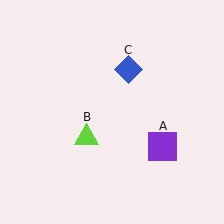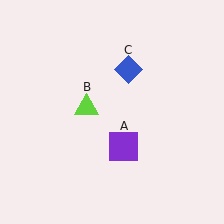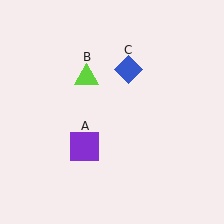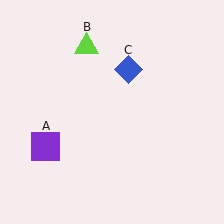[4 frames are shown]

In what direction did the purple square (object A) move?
The purple square (object A) moved left.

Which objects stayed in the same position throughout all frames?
Blue diamond (object C) remained stationary.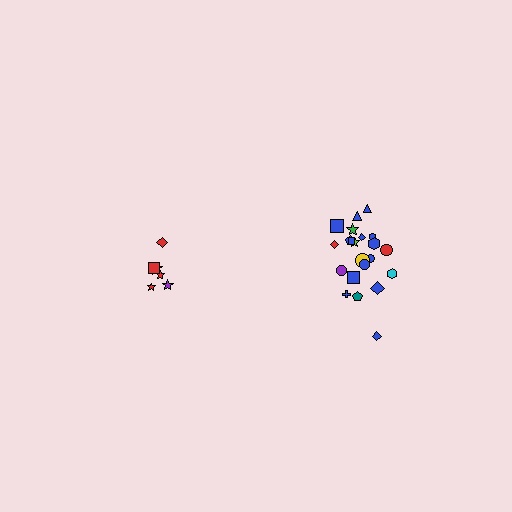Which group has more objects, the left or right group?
The right group.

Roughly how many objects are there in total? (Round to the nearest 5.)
Roughly 30 objects in total.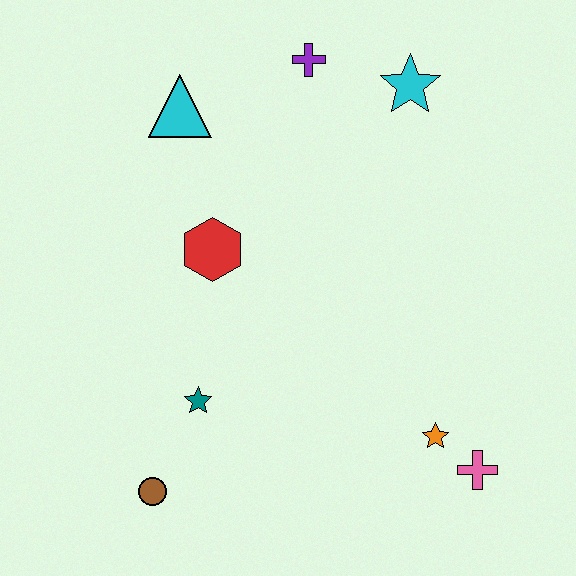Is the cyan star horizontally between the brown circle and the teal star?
No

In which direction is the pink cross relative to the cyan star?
The pink cross is below the cyan star.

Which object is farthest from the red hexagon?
The pink cross is farthest from the red hexagon.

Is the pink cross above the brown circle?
Yes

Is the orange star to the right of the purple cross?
Yes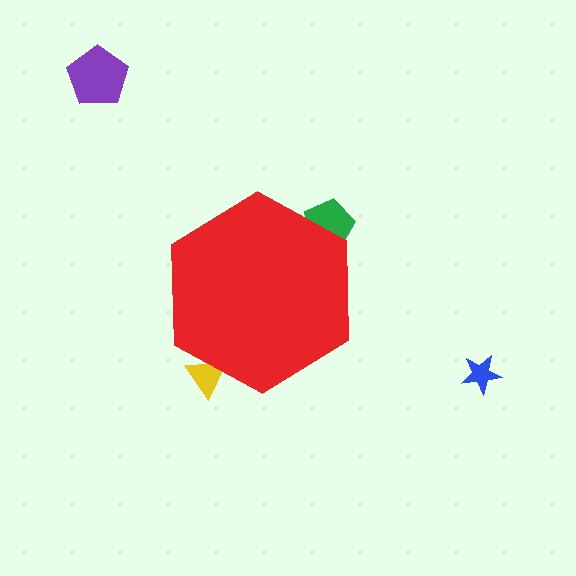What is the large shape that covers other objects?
A red hexagon.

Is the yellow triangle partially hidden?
Yes, the yellow triangle is partially hidden behind the red hexagon.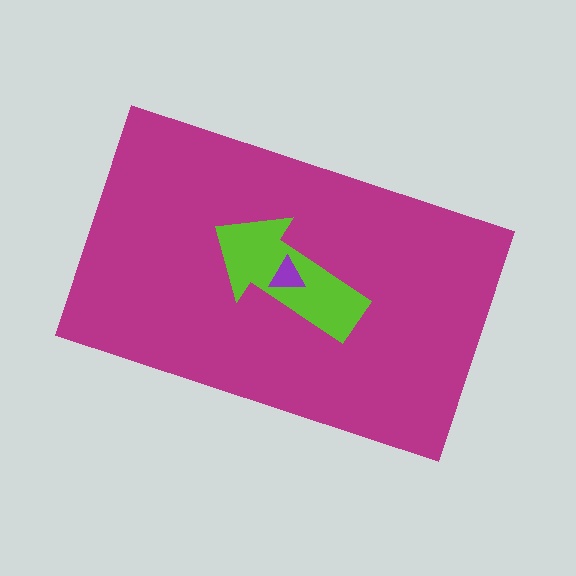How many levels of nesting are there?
3.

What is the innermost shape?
The purple triangle.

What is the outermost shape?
The magenta rectangle.